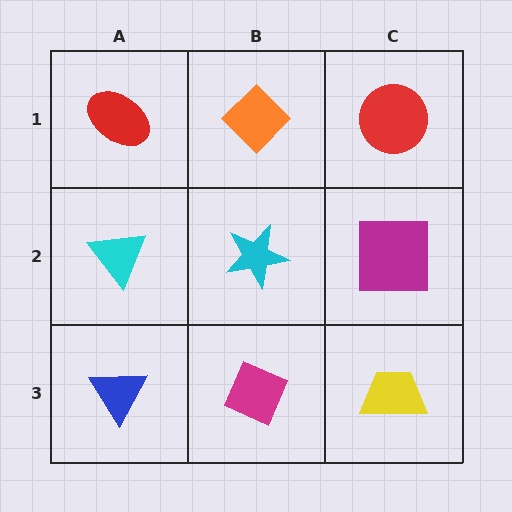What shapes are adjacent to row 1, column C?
A magenta square (row 2, column C), an orange diamond (row 1, column B).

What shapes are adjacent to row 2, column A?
A red ellipse (row 1, column A), a blue triangle (row 3, column A), a cyan star (row 2, column B).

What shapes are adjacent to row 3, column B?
A cyan star (row 2, column B), a blue triangle (row 3, column A), a yellow trapezoid (row 3, column C).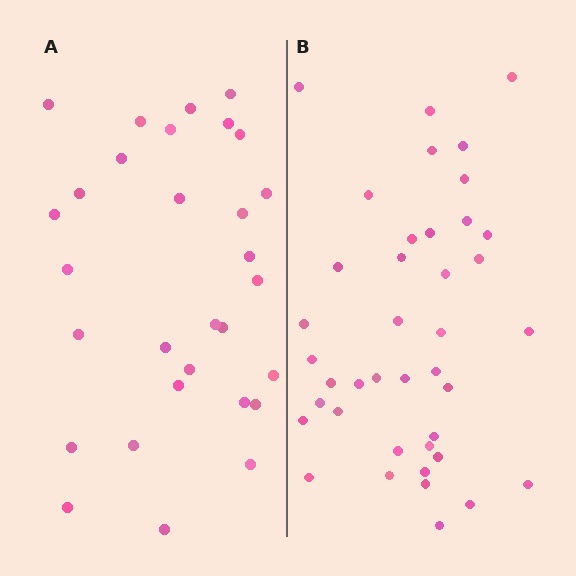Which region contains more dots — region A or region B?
Region B (the right region) has more dots.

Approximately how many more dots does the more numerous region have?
Region B has roughly 10 or so more dots than region A.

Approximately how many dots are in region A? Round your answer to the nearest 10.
About 30 dots.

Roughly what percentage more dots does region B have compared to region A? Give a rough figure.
About 35% more.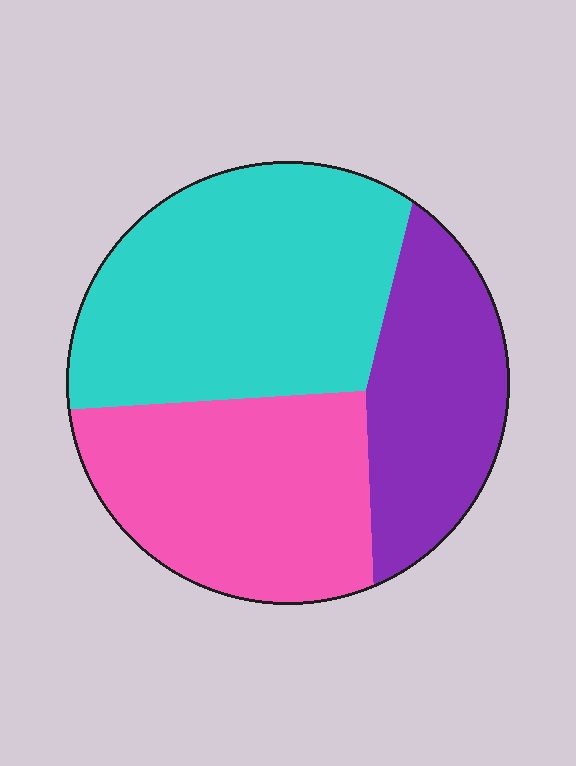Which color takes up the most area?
Cyan, at roughly 45%.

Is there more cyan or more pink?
Cyan.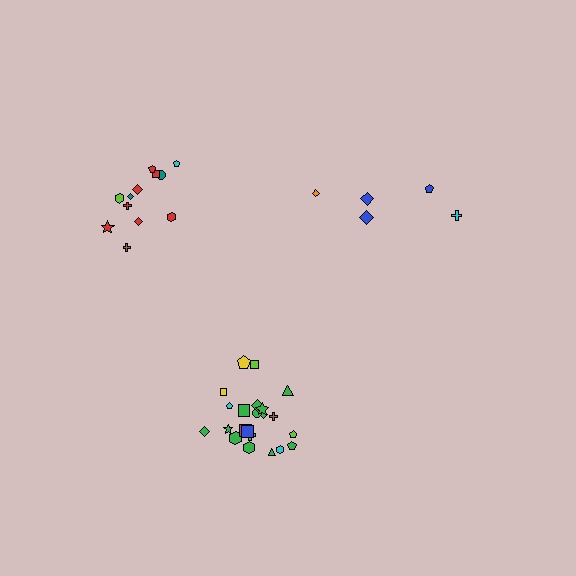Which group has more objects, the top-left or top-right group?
The top-left group.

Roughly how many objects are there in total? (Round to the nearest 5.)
Roughly 40 objects in total.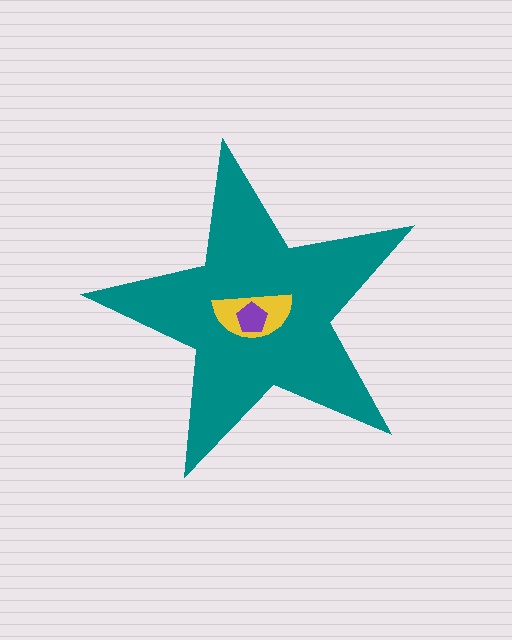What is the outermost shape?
The teal star.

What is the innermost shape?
The purple pentagon.